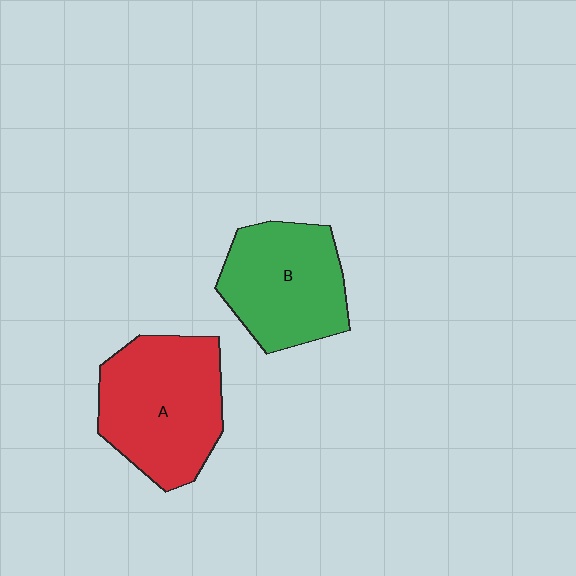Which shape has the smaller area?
Shape B (green).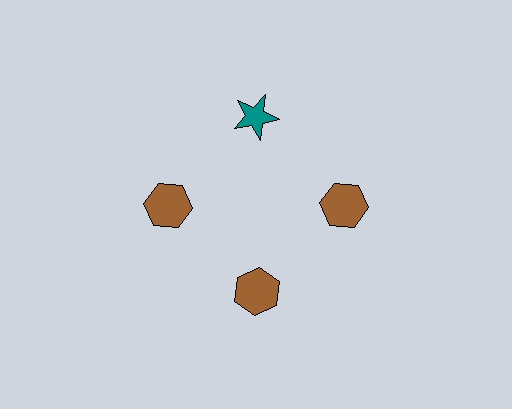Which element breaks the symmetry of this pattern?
The teal star at roughly the 12 o'clock position breaks the symmetry. All other shapes are brown hexagons.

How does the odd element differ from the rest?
It differs in both color (teal instead of brown) and shape (star instead of hexagon).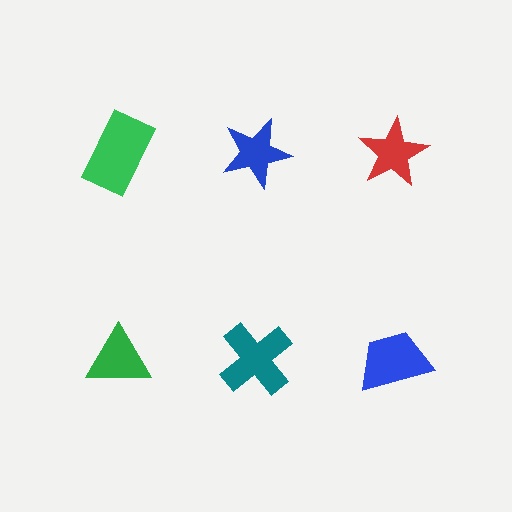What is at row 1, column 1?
A green rectangle.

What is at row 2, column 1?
A green triangle.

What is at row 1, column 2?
A blue star.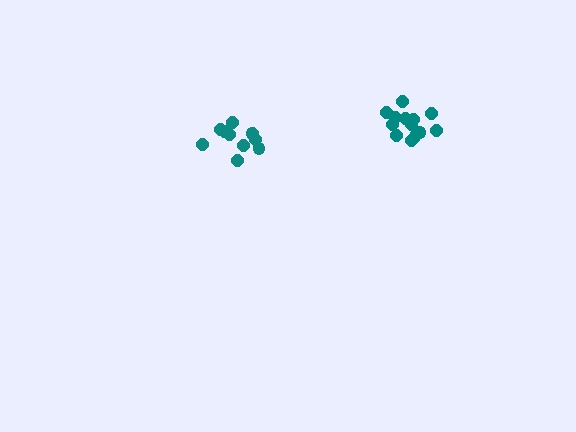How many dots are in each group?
Group 1: 11 dots, Group 2: 13 dots (24 total).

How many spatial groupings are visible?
There are 2 spatial groupings.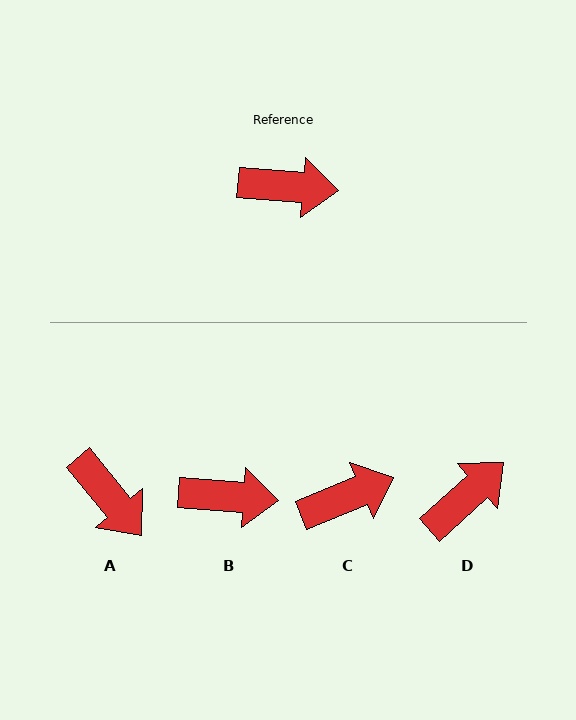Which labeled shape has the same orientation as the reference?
B.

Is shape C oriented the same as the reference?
No, it is off by about 27 degrees.